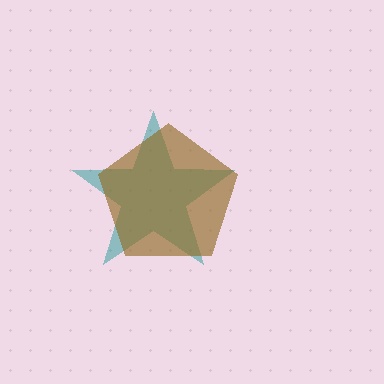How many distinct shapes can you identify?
There are 2 distinct shapes: a teal star, a brown pentagon.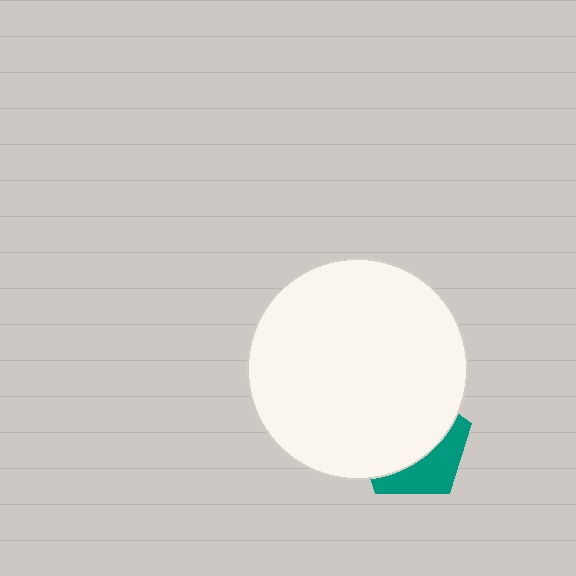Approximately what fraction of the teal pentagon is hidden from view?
Roughly 65% of the teal pentagon is hidden behind the white circle.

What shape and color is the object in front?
The object in front is a white circle.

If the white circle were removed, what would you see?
You would see the complete teal pentagon.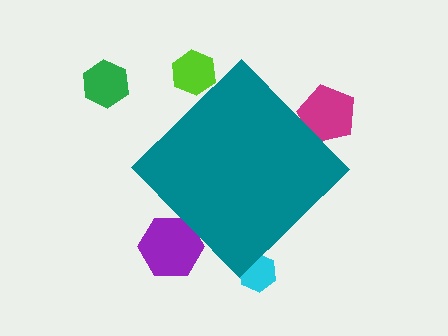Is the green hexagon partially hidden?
No, the green hexagon is fully visible.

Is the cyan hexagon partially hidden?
Yes, the cyan hexagon is partially hidden behind the teal diamond.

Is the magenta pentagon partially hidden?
Yes, the magenta pentagon is partially hidden behind the teal diamond.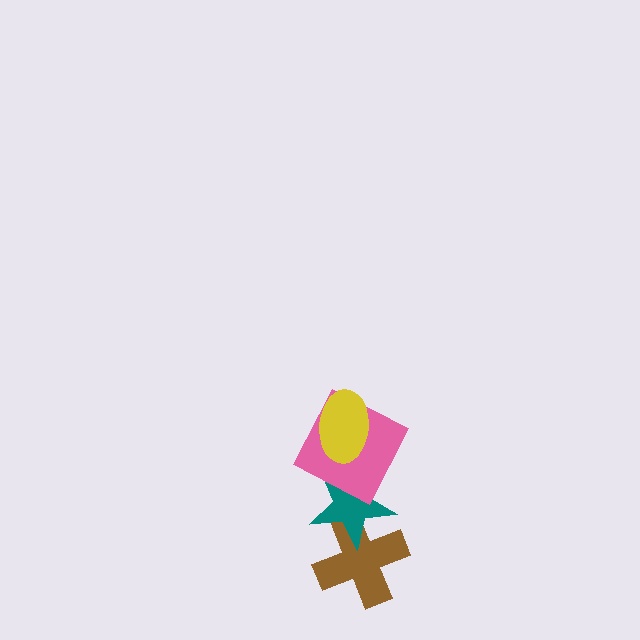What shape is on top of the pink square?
The yellow ellipse is on top of the pink square.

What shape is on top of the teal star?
The pink square is on top of the teal star.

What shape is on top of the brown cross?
The teal star is on top of the brown cross.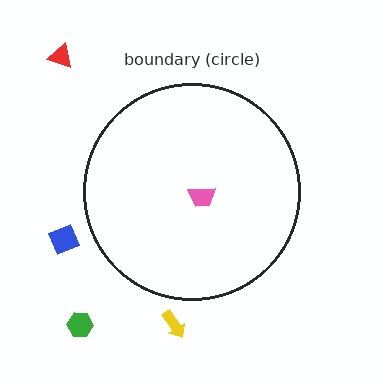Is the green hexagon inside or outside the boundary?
Outside.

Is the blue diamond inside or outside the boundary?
Outside.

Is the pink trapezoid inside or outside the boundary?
Inside.